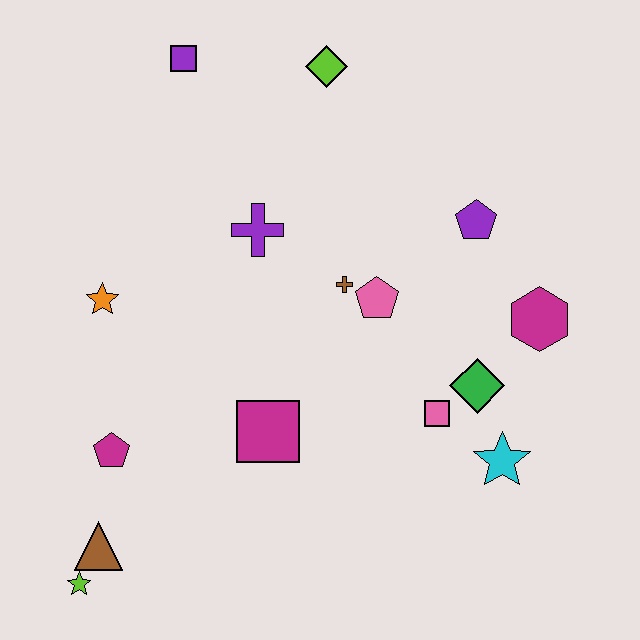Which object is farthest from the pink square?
The purple square is farthest from the pink square.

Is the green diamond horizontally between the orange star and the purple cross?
No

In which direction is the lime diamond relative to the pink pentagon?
The lime diamond is above the pink pentagon.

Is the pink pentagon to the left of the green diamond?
Yes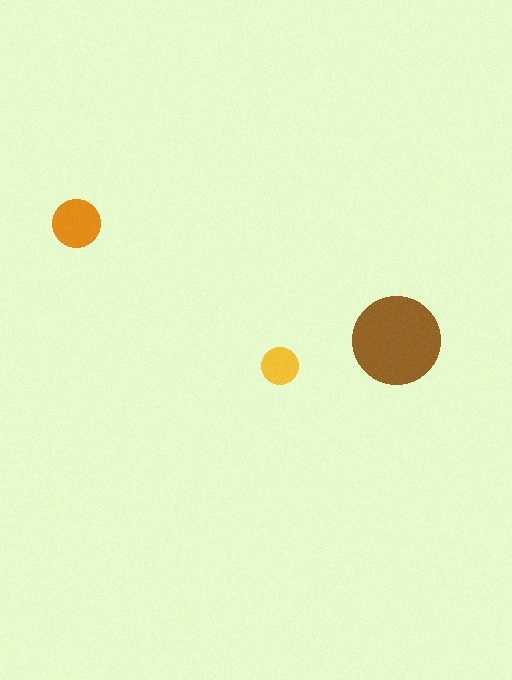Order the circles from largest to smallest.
the brown one, the orange one, the yellow one.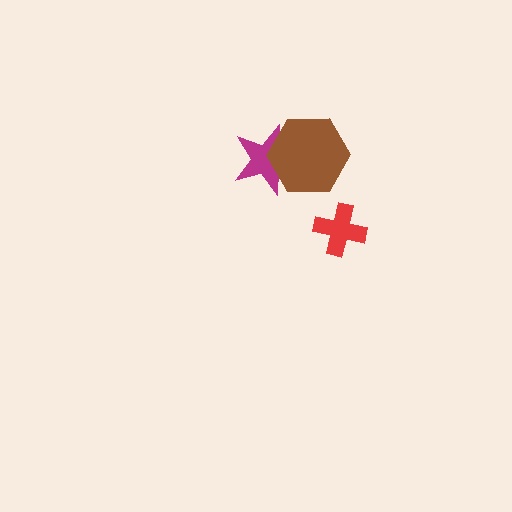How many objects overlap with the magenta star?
1 object overlaps with the magenta star.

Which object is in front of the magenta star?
The brown hexagon is in front of the magenta star.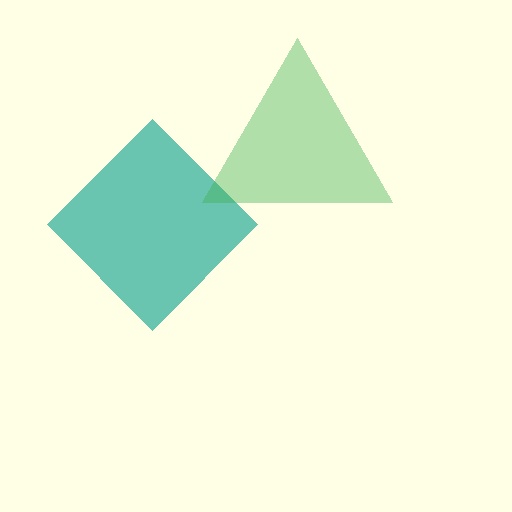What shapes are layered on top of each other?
The layered shapes are: a teal diamond, a green triangle.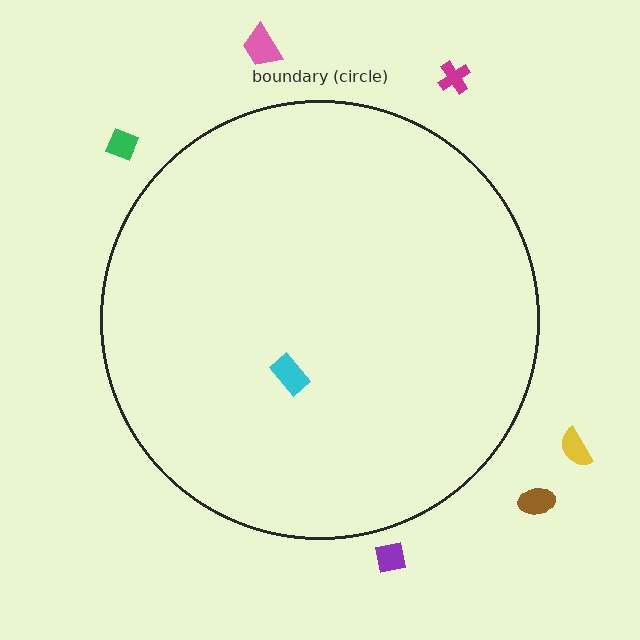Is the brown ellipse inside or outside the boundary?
Outside.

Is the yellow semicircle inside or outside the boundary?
Outside.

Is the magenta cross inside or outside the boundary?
Outside.